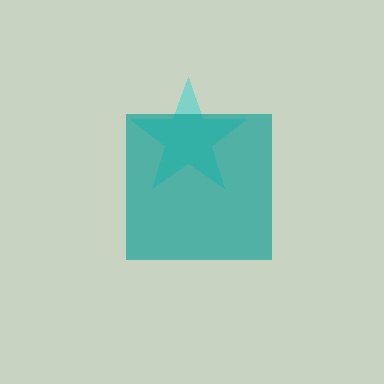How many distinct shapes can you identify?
There are 2 distinct shapes: a cyan star, a teal square.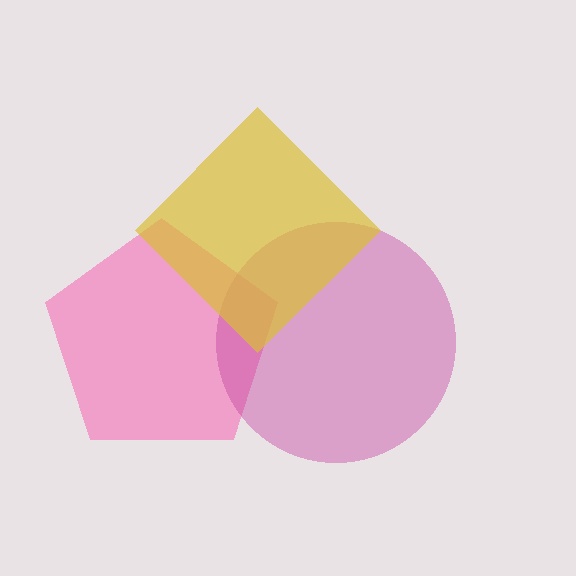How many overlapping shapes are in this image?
There are 3 overlapping shapes in the image.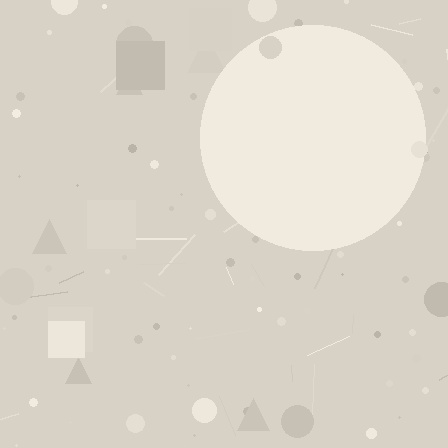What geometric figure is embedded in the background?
A circle is embedded in the background.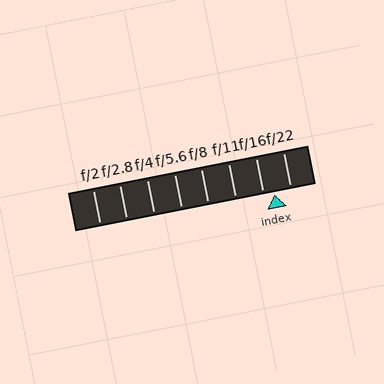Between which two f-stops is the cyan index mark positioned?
The index mark is between f/16 and f/22.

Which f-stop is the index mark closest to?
The index mark is closest to f/16.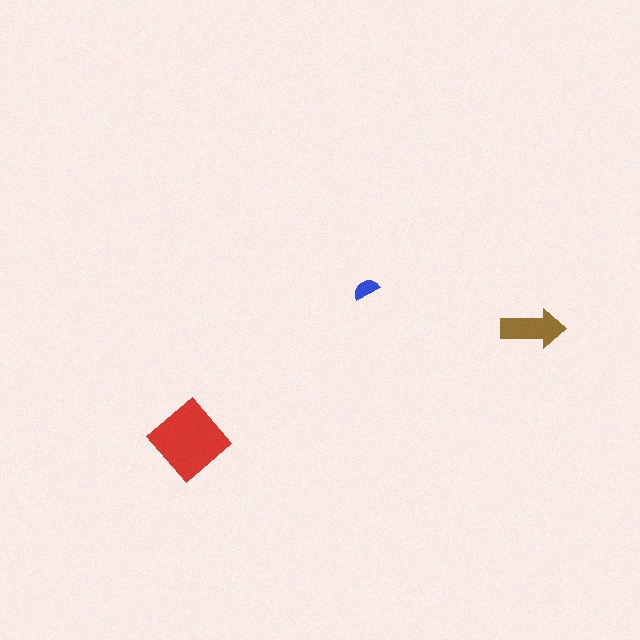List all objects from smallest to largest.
The blue semicircle, the brown arrow, the red diamond.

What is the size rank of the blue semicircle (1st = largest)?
3rd.